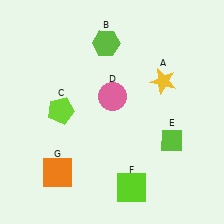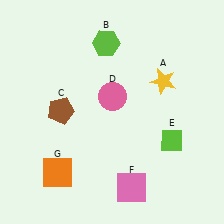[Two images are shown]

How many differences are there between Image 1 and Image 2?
There are 2 differences between the two images.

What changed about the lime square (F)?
In Image 1, F is lime. In Image 2, it changed to pink.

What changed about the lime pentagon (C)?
In Image 1, C is lime. In Image 2, it changed to brown.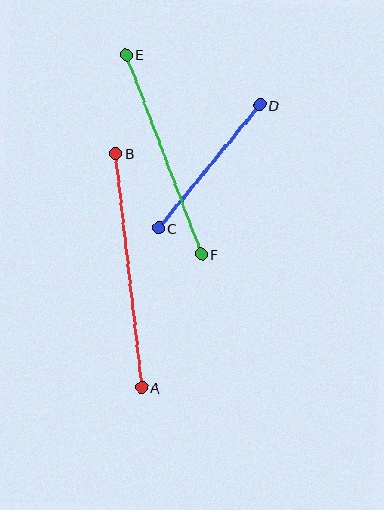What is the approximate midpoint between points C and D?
The midpoint is at approximately (209, 167) pixels.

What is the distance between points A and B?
The distance is approximately 236 pixels.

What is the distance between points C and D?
The distance is approximately 160 pixels.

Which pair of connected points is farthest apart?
Points A and B are farthest apart.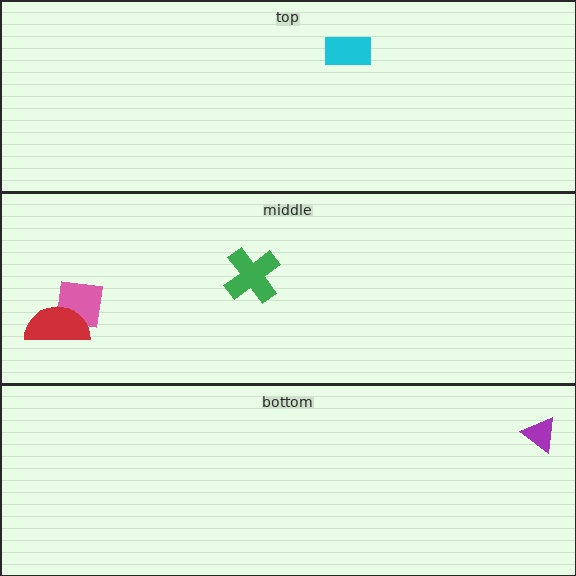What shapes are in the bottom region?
The purple triangle.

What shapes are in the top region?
The cyan rectangle.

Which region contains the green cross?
The middle region.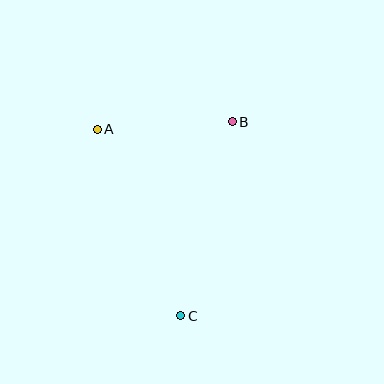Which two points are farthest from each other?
Points A and C are farthest from each other.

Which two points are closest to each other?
Points A and B are closest to each other.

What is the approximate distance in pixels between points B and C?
The distance between B and C is approximately 200 pixels.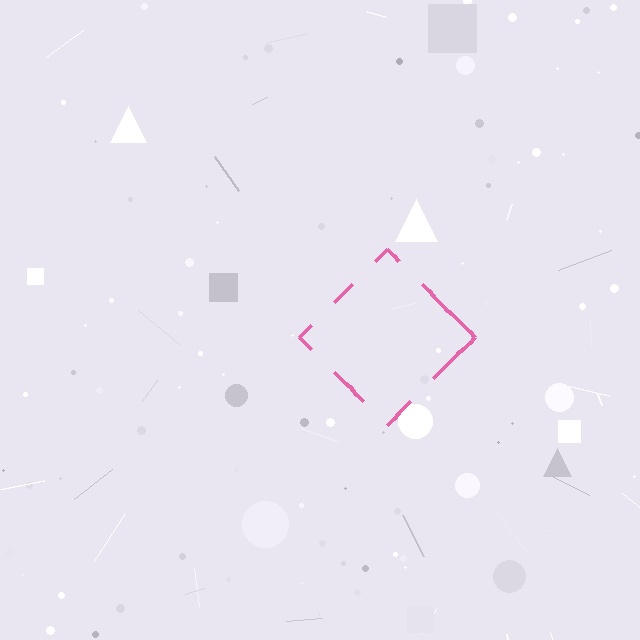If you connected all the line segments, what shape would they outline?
They would outline a diamond.